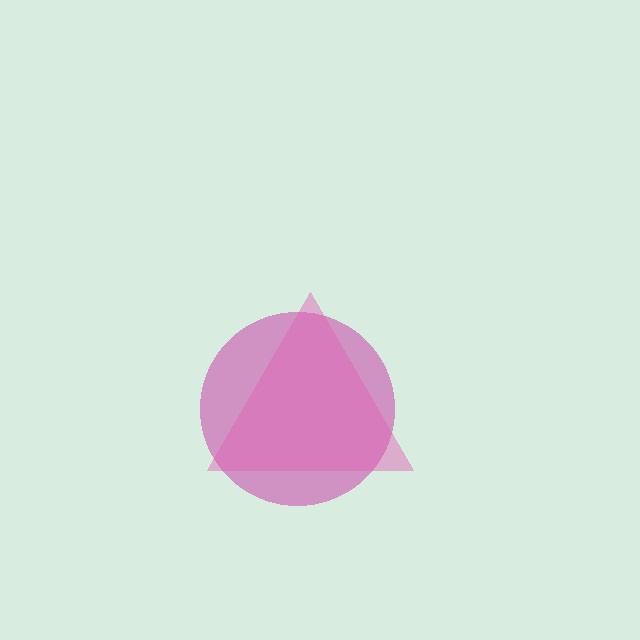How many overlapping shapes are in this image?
There are 2 overlapping shapes in the image.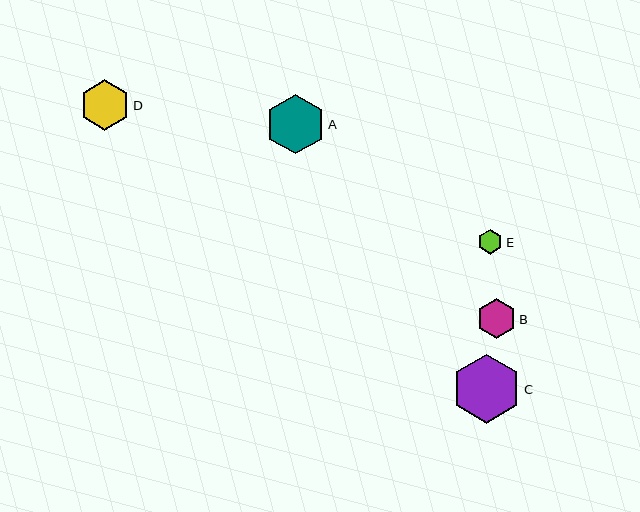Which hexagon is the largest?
Hexagon C is the largest with a size of approximately 69 pixels.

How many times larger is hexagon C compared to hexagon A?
Hexagon C is approximately 1.2 times the size of hexagon A.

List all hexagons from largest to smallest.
From largest to smallest: C, A, D, B, E.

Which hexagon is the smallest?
Hexagon E is the smallest with a size of approximately 25 pixels.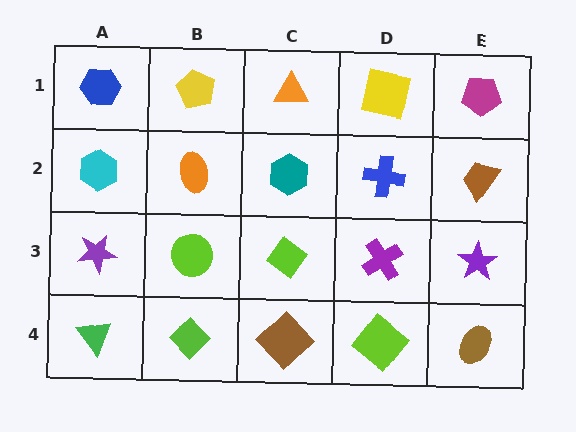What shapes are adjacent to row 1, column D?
A blue cross (row 2, column D), an orange triangle (row 1, column C), a magenta pentagon (row 1, column E).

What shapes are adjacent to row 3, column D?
A blue cross (row 2, column D), a lime diamond (row 4, column D), a lime diamond (row 3, column C), a purple star (row 3, column E).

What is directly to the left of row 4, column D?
A brown diamond.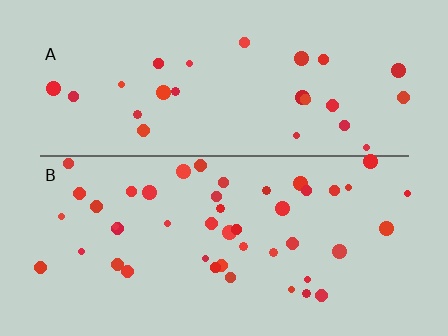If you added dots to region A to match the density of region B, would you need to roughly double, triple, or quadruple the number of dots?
Approximately double.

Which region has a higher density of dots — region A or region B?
B (the bottom).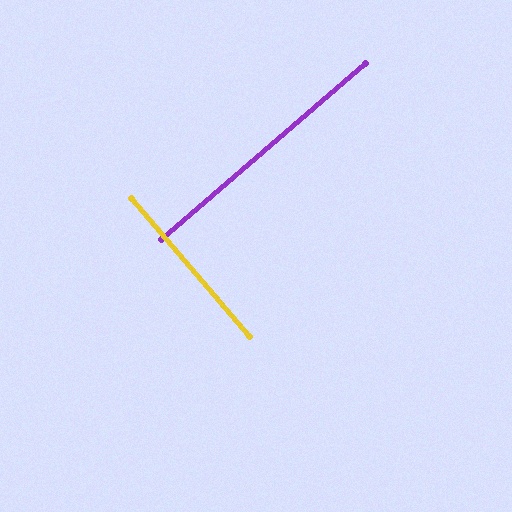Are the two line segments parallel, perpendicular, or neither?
Perpendicular — they meet at approximately 90°.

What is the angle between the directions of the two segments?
Approximately 90 degrees.